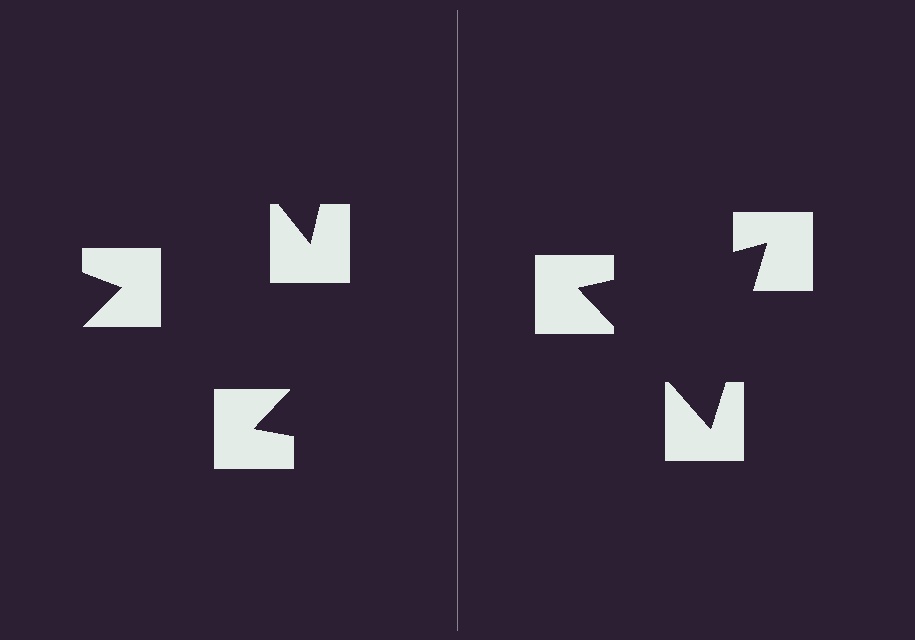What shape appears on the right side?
An illusory triangle.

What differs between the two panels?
The notched squares are positioned identically on both sides; only the wedge orientations differ. On the right they align to a triangle; on the left they are misaligned.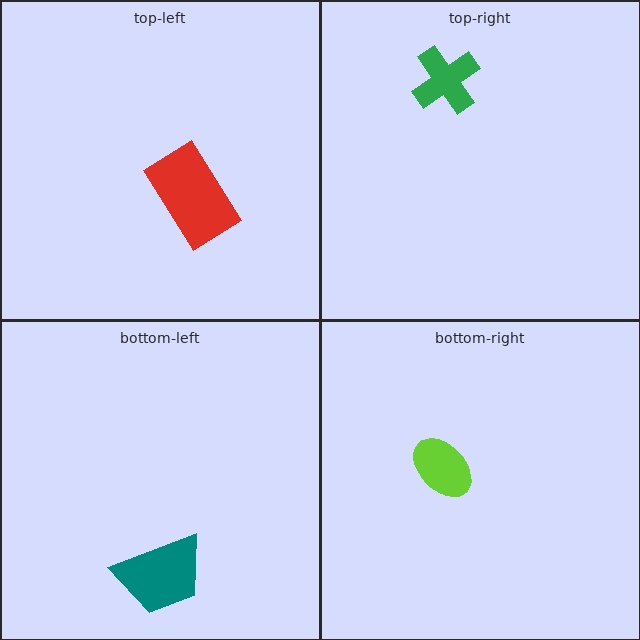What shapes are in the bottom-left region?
The teal trapezoid.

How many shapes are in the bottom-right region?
1.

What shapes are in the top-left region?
The red rectangle.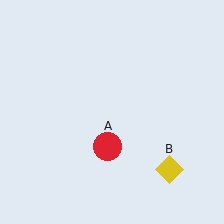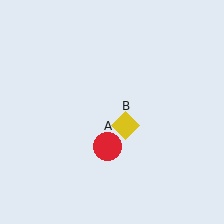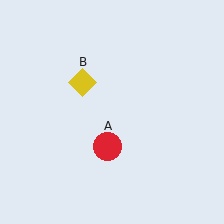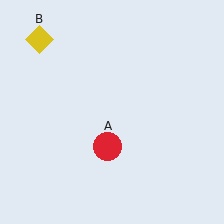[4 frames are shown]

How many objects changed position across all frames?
1 object changed position: yellow diamond (object B).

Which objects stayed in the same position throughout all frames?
Red circle (object A) remained stationary.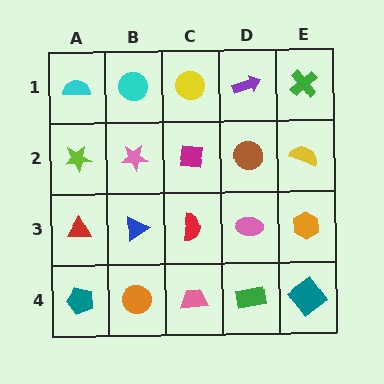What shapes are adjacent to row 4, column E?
An orange hexagon (row 3, column E), a green rectangle (row 4, column D).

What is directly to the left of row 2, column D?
A magenta square.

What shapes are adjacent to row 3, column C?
A magenta square (row 2, column C), a pink trapezoid (row 4, column C), a blue triangle (row 3, column B), a pink ellipse (row 3, column D).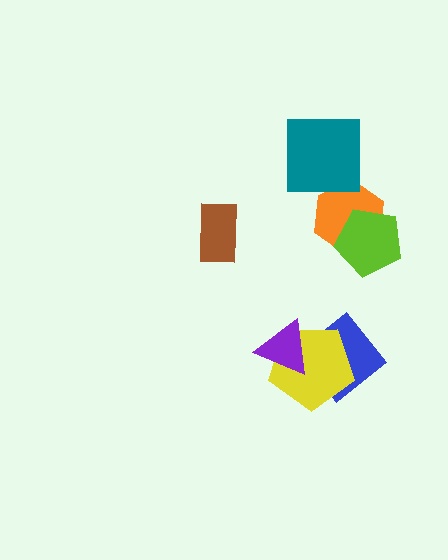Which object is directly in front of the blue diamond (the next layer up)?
The yellow pentagon is directly in front of the blue diamond.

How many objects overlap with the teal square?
1 object overlaps with the teal square.